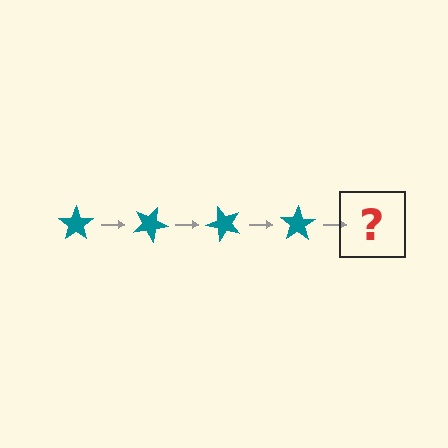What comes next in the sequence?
The next element should be a teal star rotated 100 degrees.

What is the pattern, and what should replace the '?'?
The pattern is that the star rotates 25 degrees each step. The '?' should be a teal star rotated 100 degrees.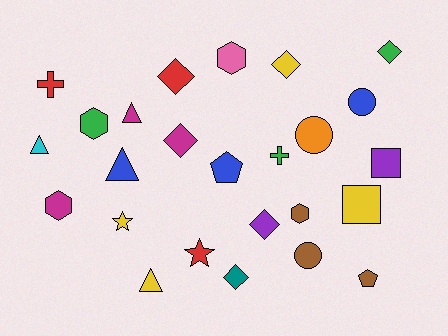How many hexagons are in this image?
There are 4 hexagons.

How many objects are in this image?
There are 25 objects.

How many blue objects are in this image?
There are 3 blue objects.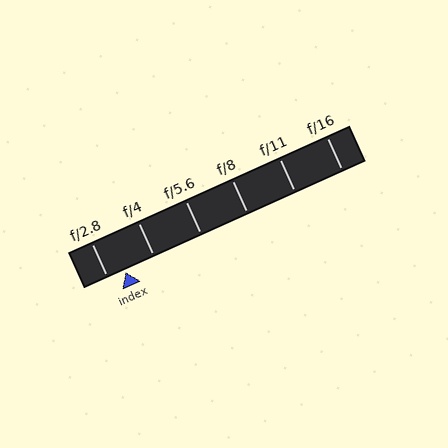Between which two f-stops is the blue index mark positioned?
The index mark is between f/2.8 and f/4.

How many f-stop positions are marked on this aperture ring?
There are 6 f-stop positions marked.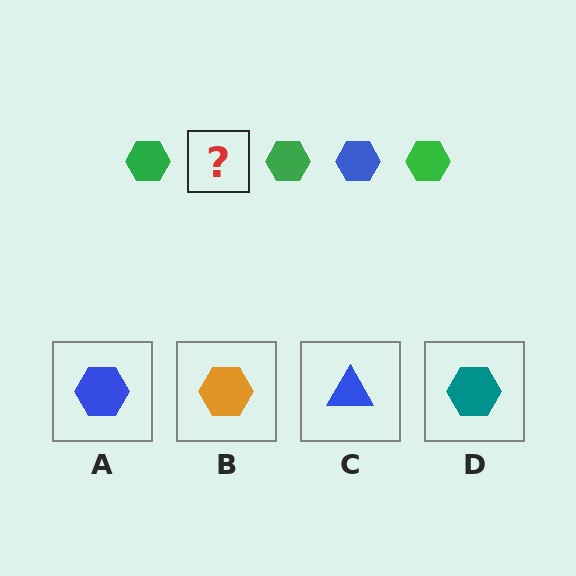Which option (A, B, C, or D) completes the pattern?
A.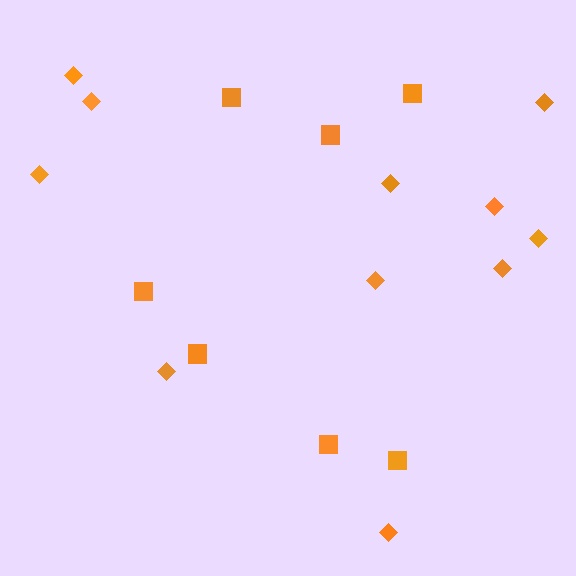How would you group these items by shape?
There are 2 groups: one group of diamonds (11) and one group of squares (7).